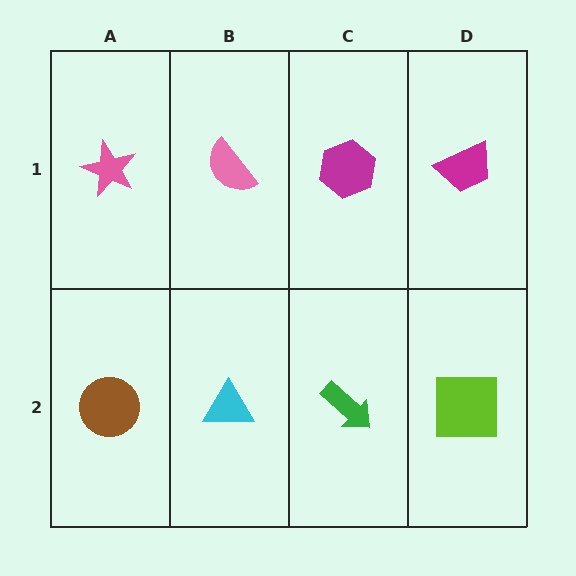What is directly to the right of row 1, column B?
A magenta hexagon.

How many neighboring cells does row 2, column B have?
3.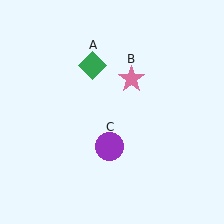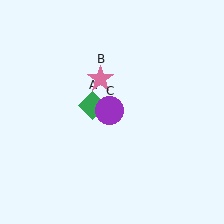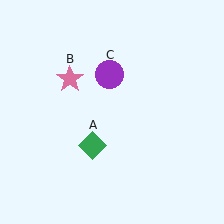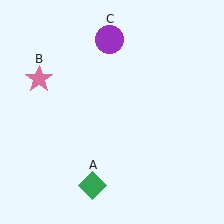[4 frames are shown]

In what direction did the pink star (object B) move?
The pink star (object B) moved left.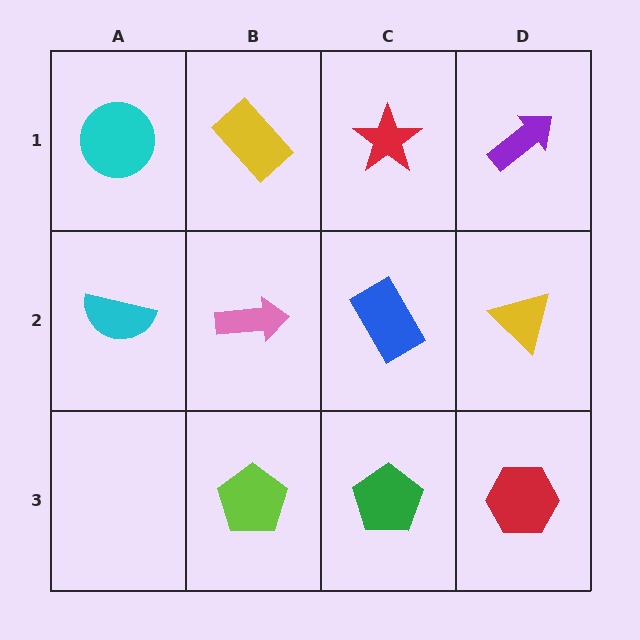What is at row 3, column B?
A lime pentagon.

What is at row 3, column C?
A green pentagon.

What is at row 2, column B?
A pink arrow.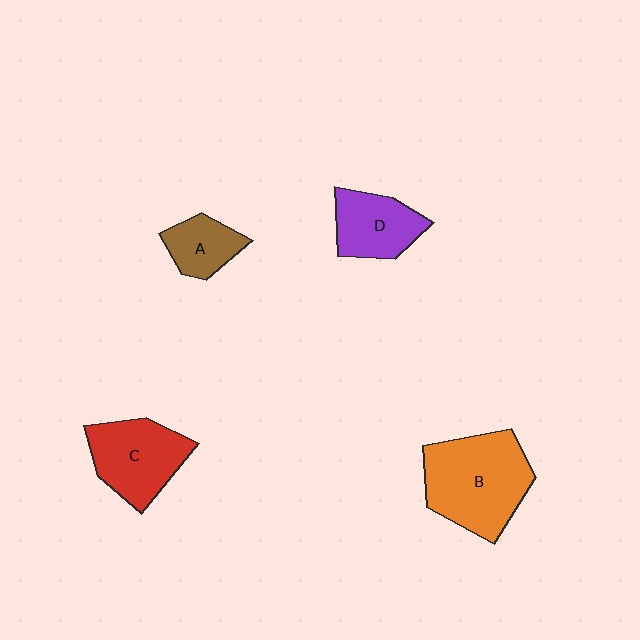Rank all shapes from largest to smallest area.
From largest to smallest: B (orange), C (red), D (purple), A (brown).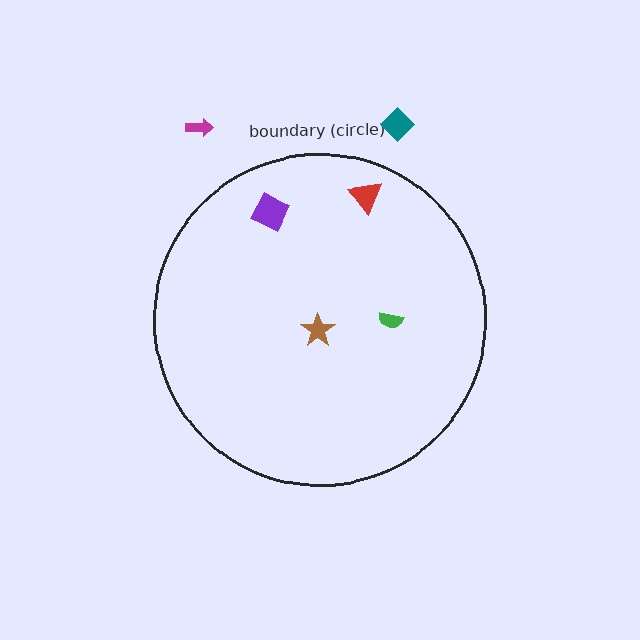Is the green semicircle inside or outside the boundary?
Inside.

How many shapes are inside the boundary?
4 inside, 2 outside.